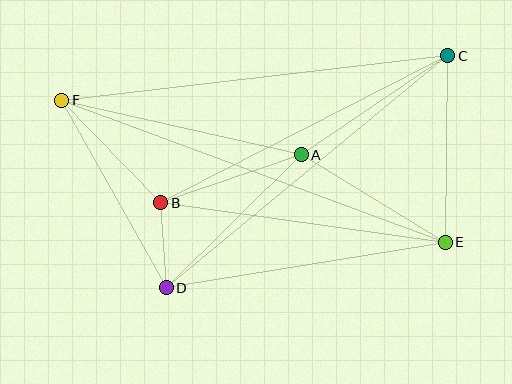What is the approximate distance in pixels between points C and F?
The distance between C and F is approximately 388 pixels.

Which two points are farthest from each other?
Points E and F are farthest from each other.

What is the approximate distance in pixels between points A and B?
The distance between A and B is approximately 148 pixels.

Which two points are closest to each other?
Points B and D are closest to each other.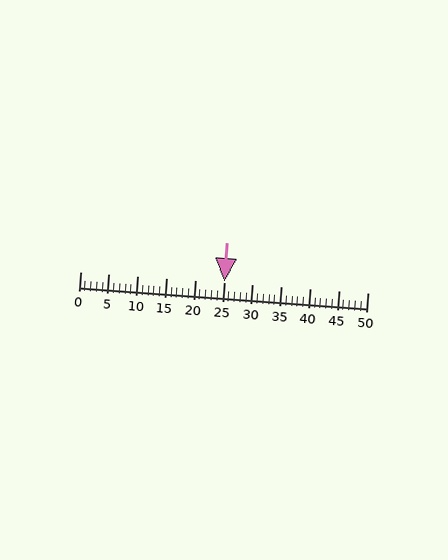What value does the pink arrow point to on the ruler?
The pink arrow points to approximately 25.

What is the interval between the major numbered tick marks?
The major tick marks are spaced 5 units apart.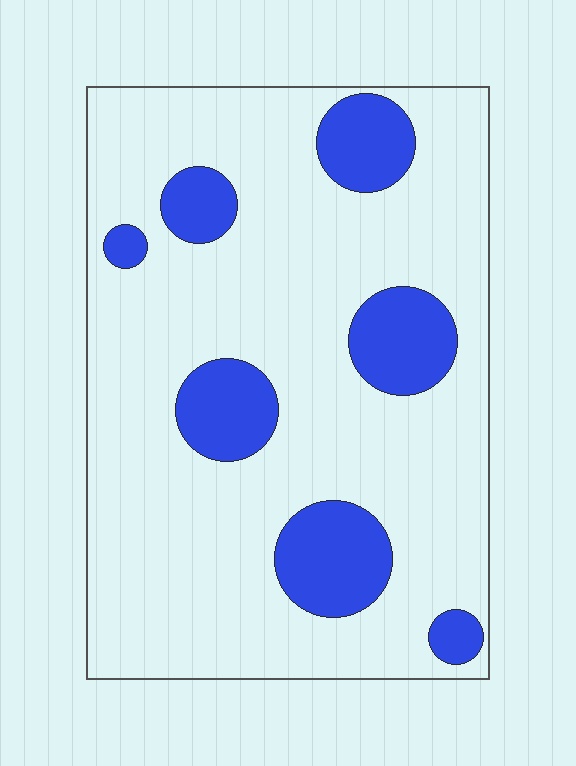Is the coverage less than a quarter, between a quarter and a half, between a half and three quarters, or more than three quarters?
Less than a quarter.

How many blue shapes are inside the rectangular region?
7.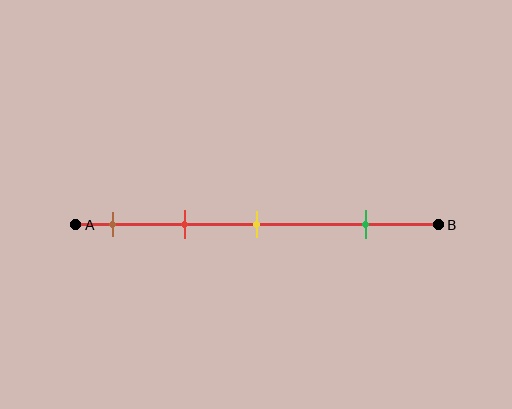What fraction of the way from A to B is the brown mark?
The brown mark is approximately 10% (0.1) of the way from A to B.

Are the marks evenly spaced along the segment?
No, the marks are not evenly spaced.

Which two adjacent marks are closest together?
The brown and red marks are the closest adjacent pair.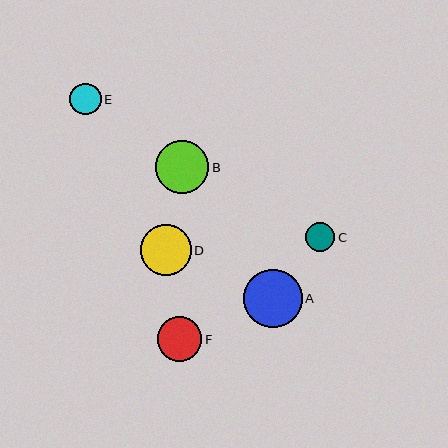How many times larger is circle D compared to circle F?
Circle D is approximately 1.1 times the size of circle F.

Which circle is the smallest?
Circle C is the smallest with a size of approximately 29 pixels.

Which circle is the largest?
Circle A is the largest with a size of approximately 58 pixels.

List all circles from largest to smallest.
From largest to smallest: A, B, D, F, E, C.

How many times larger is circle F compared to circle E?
Circle F is approximately 1.4 times the size of circle E.